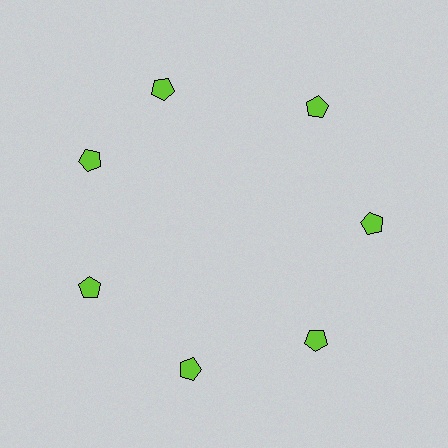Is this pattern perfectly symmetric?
No. The 7 lime pentagons are arranged in a ring, but one element near the 12 o'clock position is rotated out of alignment along the ring, breaking the 7-fold rotational symmetry.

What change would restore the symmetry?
The symmetry would be restored by rotating it back into even spacing with its neighbors so that all 7 pentagons sit at equal angles and equal distance from the center.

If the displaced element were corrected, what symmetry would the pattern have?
It would have 7-fold rotational symmetry — the pattern would map onto itself every 51 degrees.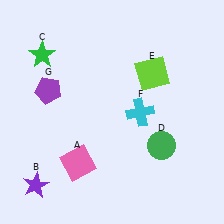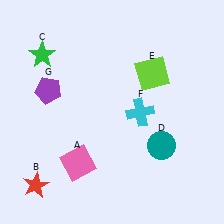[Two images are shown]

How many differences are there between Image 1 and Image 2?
There are 2 differences between the two images.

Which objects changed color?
B changed from purple to red. D changed from green to teal.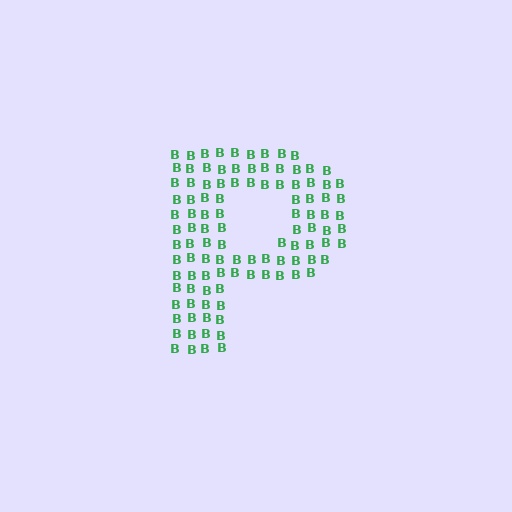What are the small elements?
The small elements are letter B's.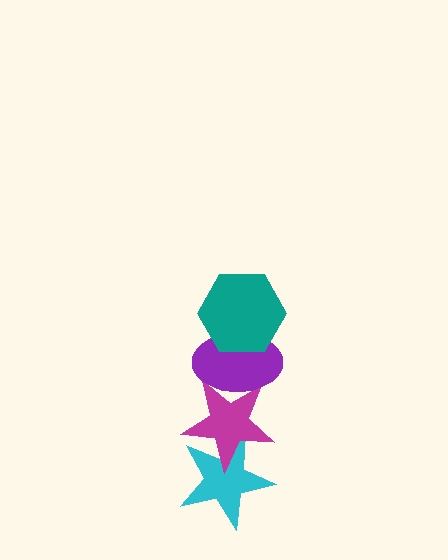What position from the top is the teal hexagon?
The teal hexagon is 1st from the top.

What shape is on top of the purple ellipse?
The teal hexagon is on top of the purple ellipse.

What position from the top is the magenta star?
The magenta star is 3rd from the top.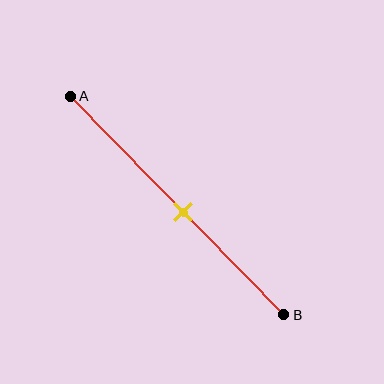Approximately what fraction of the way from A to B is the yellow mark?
The yellow mark is approximately 55% of the way from A to B.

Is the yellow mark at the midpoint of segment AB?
No, the mark is at about 55% from A, not at the 50% midpoint.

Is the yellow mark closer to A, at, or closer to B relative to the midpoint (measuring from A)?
The yellow mark is closer to point B than the midpoint of segment AB.